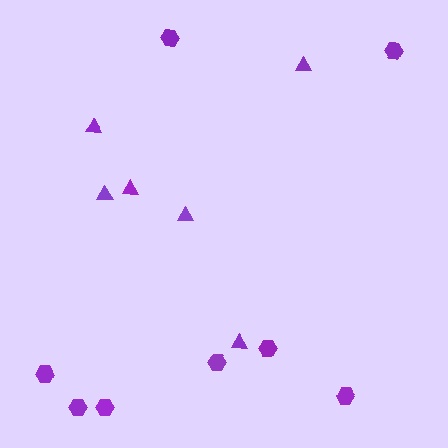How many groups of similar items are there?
There are 2 groups: one group of triangles (6) and one group of hexagons (8).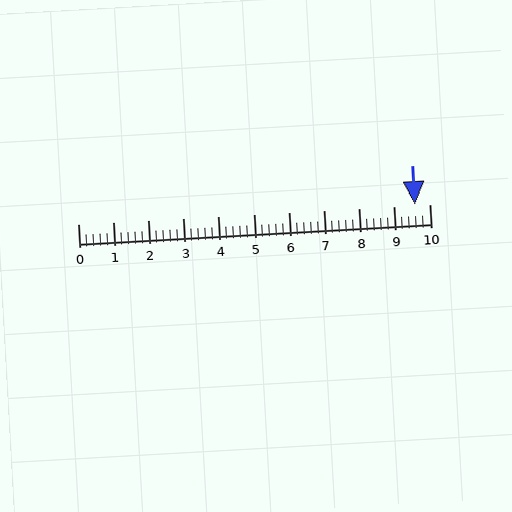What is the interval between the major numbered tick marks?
The major tick marks are spaced 1 units apart.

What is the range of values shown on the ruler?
The ruler shows values from 0 to 10.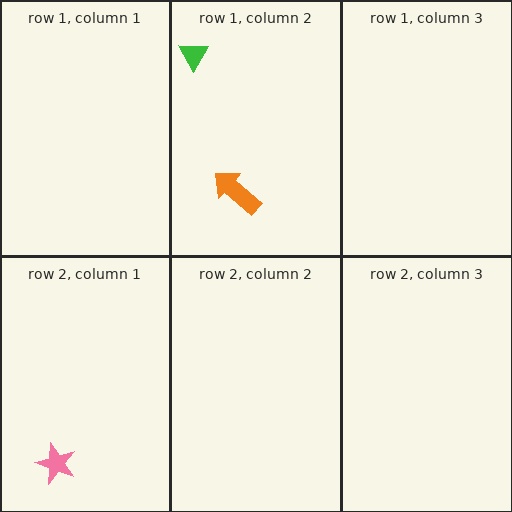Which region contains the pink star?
The row 2, column 1 region.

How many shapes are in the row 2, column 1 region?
1.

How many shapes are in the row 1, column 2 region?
2.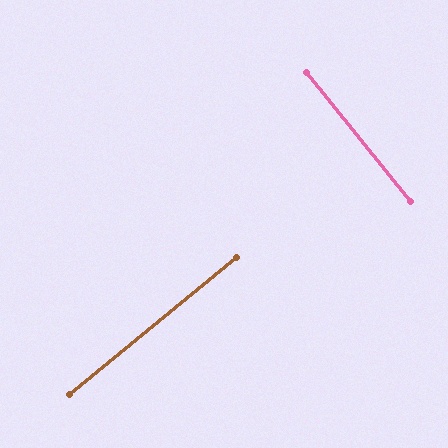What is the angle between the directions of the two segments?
Approximately 90 degrees.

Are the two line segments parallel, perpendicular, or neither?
Perpendicular — they meet at approximately 90°.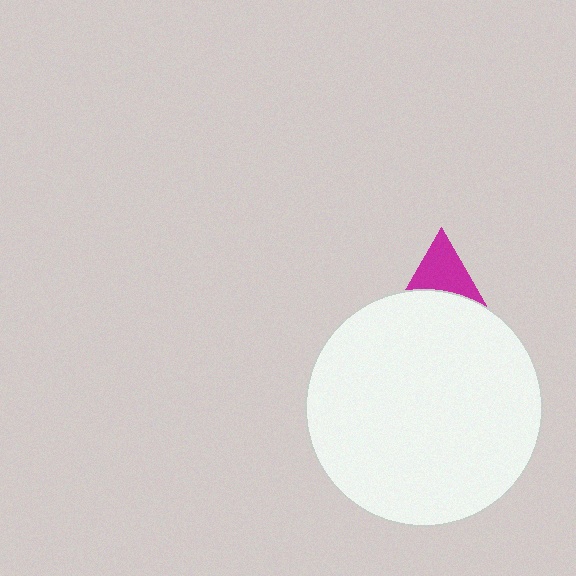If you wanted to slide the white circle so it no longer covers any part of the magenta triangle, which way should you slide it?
Slide it down — that is the most direct way to separate the two shapes.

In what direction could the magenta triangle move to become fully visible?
The magenta triangle could move up. That would shift it out from behind the white circle entirely.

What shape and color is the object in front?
The object in front is a white circle.